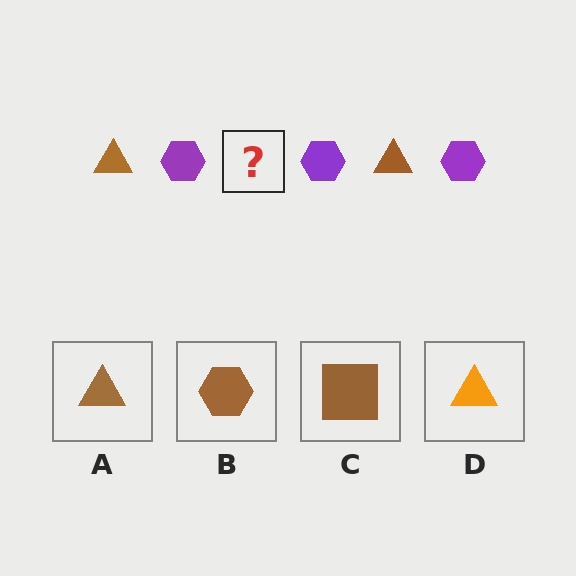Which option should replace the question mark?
Option A.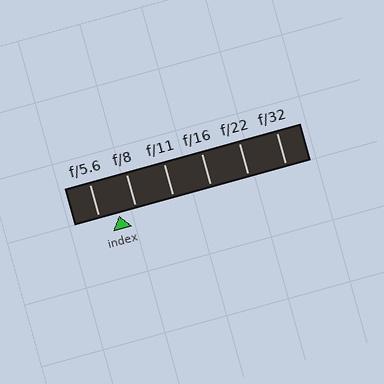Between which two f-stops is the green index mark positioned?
The index mark is between f/5.6 and f/8.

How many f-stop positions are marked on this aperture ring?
There are 6 f-stop positions marked.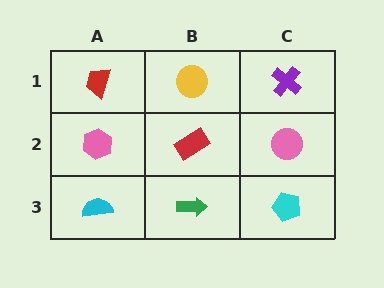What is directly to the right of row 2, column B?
A pink circle.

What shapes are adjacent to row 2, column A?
A red trapezoid (row 1, column A), a cyan semicircle (row 3, column A), a red rectangle (row 2, column B).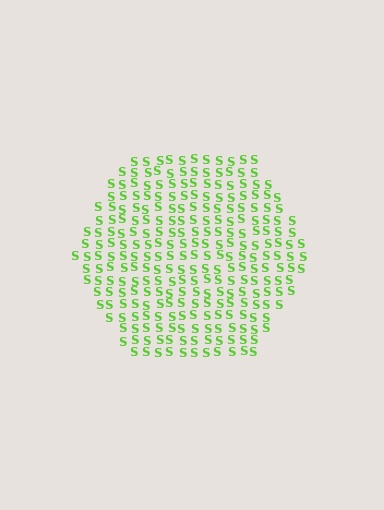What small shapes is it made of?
It is made of small letter S's.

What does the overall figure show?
The overall figure shows a hexagon.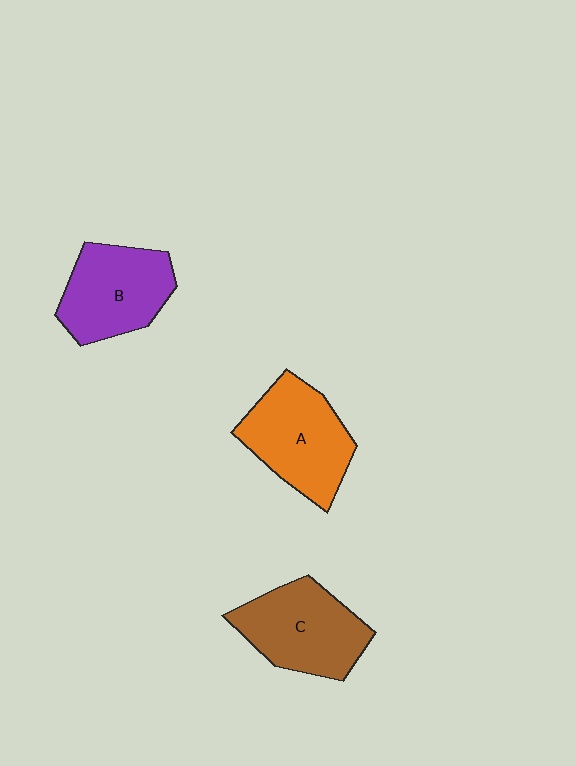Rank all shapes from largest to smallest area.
From largest to smallest: A (orange), C (brown), B (purple).